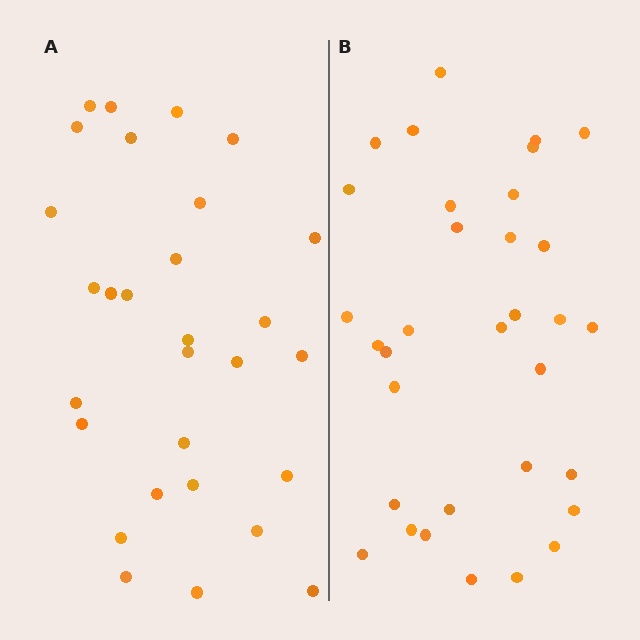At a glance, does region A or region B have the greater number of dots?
Region B (the right region) has more dots.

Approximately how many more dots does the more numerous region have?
Region B has about 4 more dots than region A.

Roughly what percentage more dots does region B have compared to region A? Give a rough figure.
About 15% more.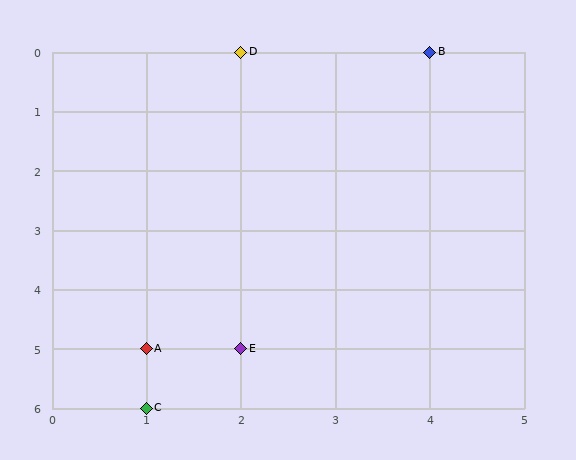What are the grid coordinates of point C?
Point C is at grid coordinates (1, 6).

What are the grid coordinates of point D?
Point D is at grid coordinates (2, 0).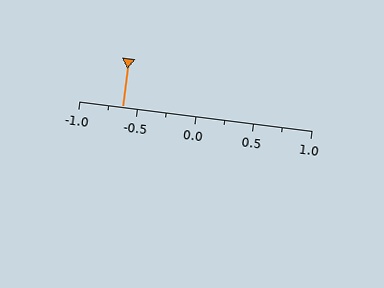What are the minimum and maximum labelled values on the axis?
The axis runs from -1.0 to 1.0.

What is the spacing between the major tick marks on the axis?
The major ticks are spaced 0.5 apart.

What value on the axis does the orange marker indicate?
The marker indicates approximately -0.62.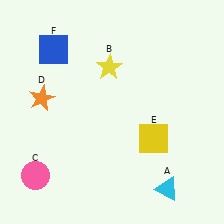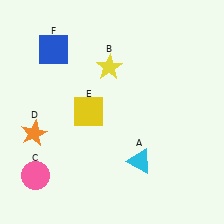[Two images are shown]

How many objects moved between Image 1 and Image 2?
3 objects moved between the two images.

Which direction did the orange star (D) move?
The orange star (D) moved down.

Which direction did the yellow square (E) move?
The yellow square (E) moved left.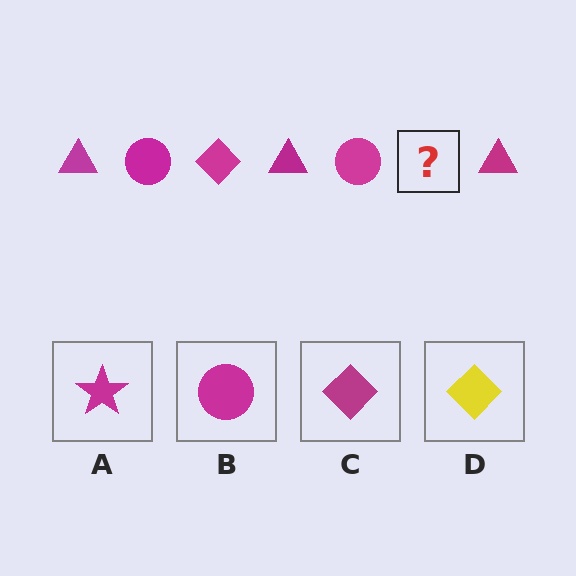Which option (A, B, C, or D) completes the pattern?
C.